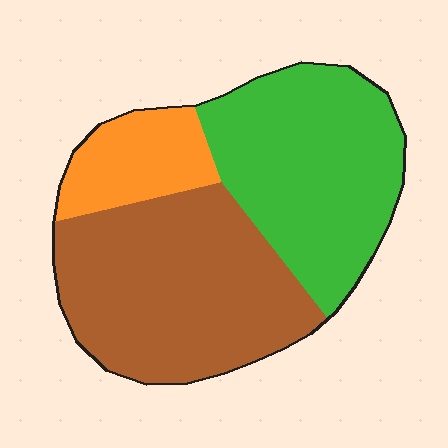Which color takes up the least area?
Orange, at roughly 15%.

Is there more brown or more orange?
Brown.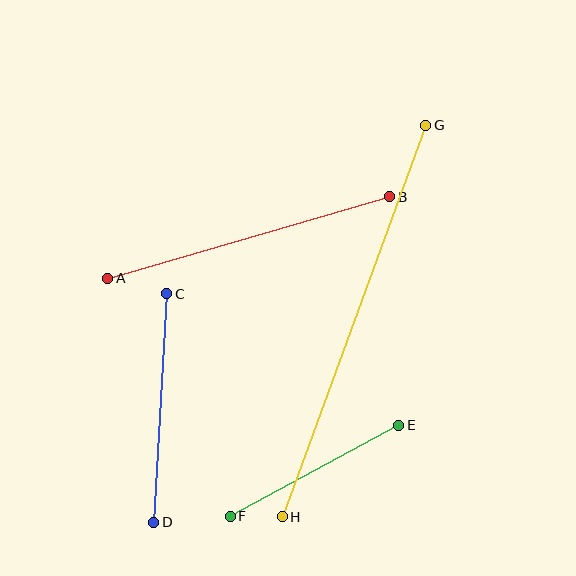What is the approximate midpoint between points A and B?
The midpoint is at approximately (249, 238) pixels.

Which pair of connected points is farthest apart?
Points G and H are farthest apart.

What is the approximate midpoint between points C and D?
The midpoint is at approximately (160, 408) pixels.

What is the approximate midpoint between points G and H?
The midpoint is at approximately (354, 321) pixels.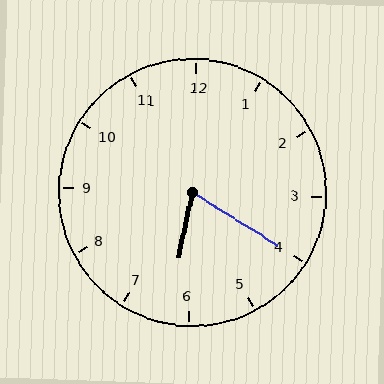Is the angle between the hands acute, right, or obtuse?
It is acute.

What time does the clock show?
6:20.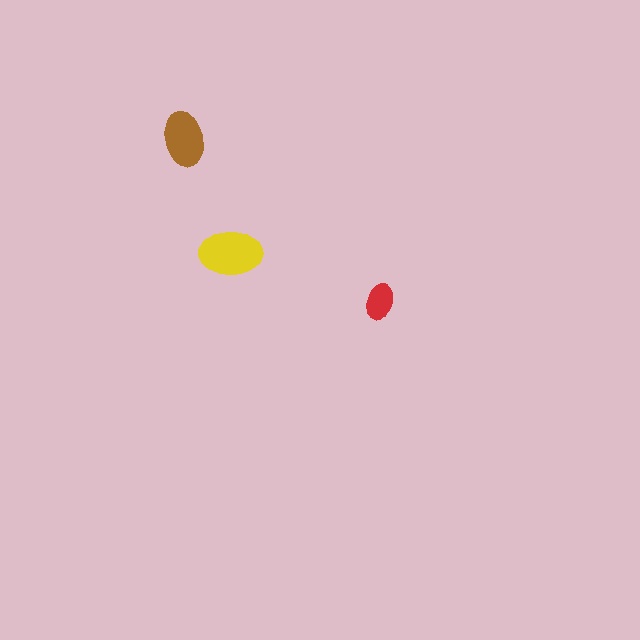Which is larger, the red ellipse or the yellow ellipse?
The yellow one.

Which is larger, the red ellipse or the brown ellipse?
The brown one.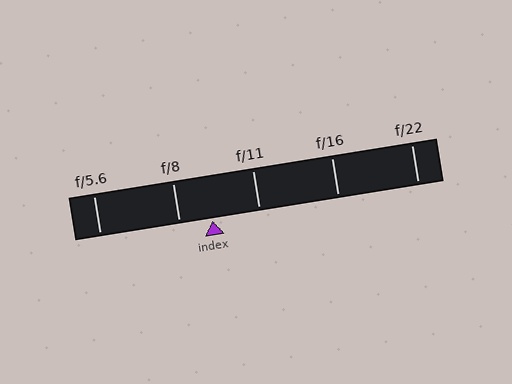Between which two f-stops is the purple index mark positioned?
The index mark is between f/8 and f/11.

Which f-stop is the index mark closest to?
The index mark is closest to f/8.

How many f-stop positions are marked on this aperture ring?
There are 5 f-stop positions marked.